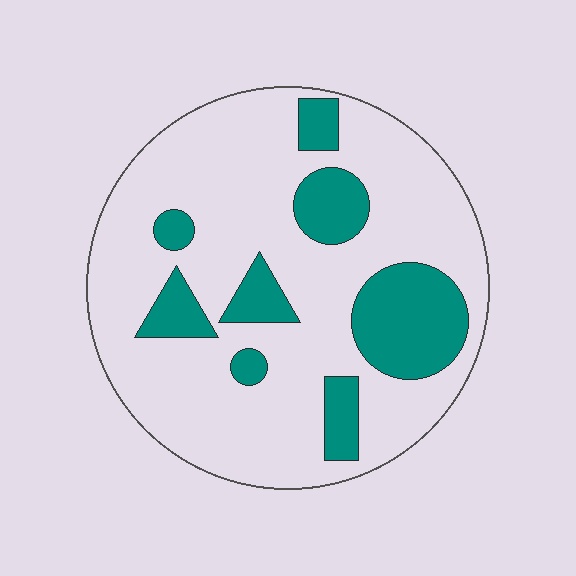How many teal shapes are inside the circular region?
8.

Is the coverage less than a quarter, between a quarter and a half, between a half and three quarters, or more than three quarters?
Less than a quarter.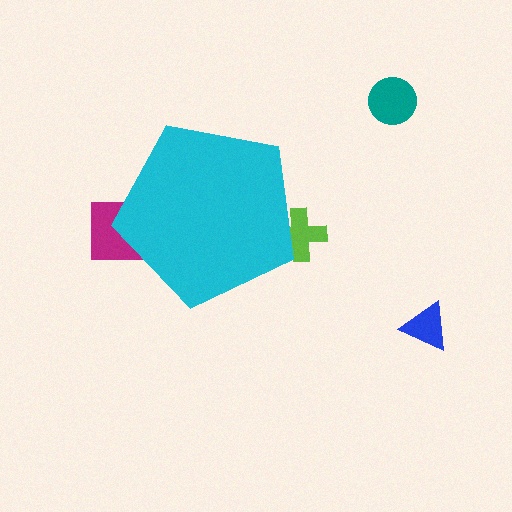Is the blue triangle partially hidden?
No, the blue triangle is fully visible.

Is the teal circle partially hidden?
No, the teal circle is fully visible.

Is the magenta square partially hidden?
Yes, the magenta square is partially hidden behind the cyan pentagon.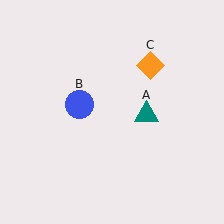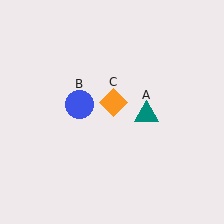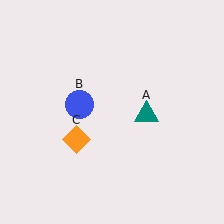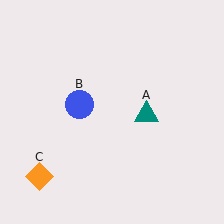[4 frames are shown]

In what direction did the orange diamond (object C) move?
The orange diamond (object C) moved down and to the left.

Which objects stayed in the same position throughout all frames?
Teal triangle (object A) and blue circle (object B) remained stationary.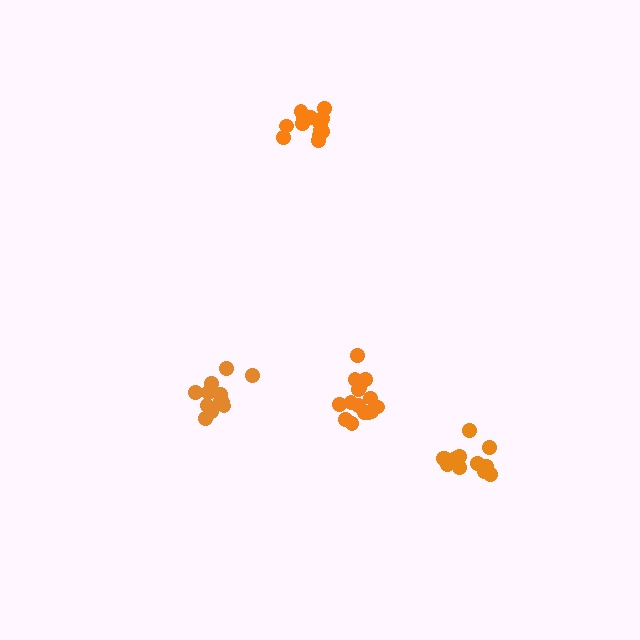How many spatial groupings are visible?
There are 4 spatial groupings.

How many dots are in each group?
Group 1: 15 dots, Group 2: 13 dots, Group 3: 13 dots, Group 4: 12 dots (53 total).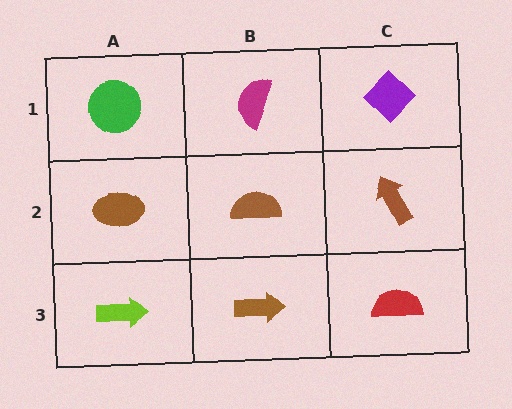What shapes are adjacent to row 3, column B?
A brown semicircle (row 2, column B), a lime arrow (row 3, column A), a red semicircle (row 3, column C).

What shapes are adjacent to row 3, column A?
A brown ellipse (row 2, column A), a brown arrow (row 3, column B).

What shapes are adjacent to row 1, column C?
A brown arrow (row 2, column C), a magenta semicircle (row 1, column B).